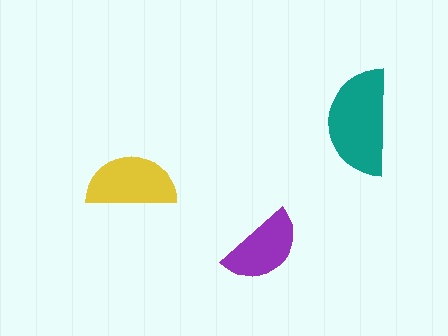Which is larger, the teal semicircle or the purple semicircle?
The teal one.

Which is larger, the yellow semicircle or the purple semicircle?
The yellow one.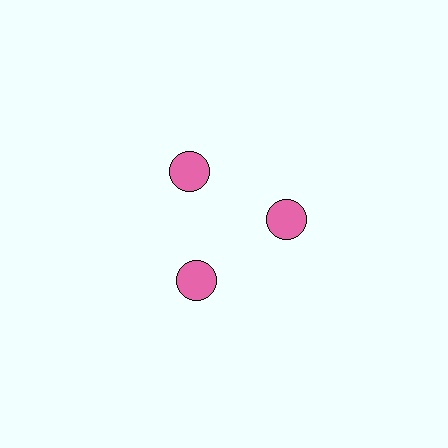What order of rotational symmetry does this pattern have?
This pattern has 3-fold rotational symmetry.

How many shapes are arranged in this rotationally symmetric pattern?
There are 3 shapes, arranged in 3 groups of 1.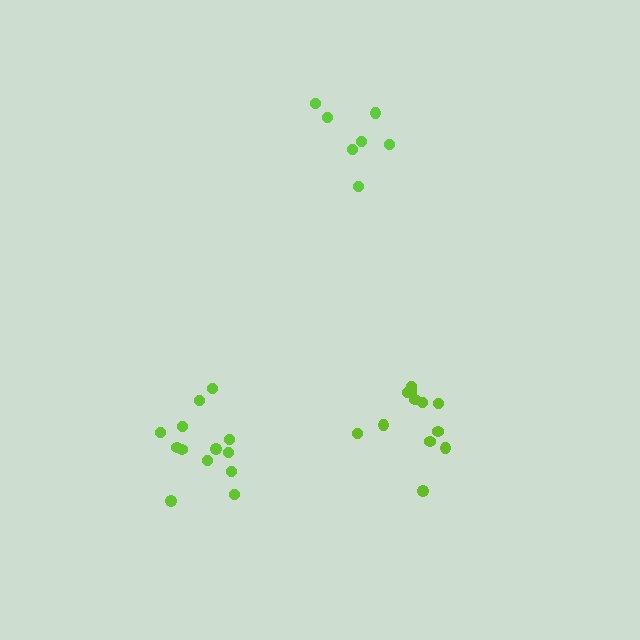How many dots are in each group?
Group 1: 7 dots, Group 2: 13 dots, Group 3: 12 dots (32 total).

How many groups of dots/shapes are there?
There are 3 groups.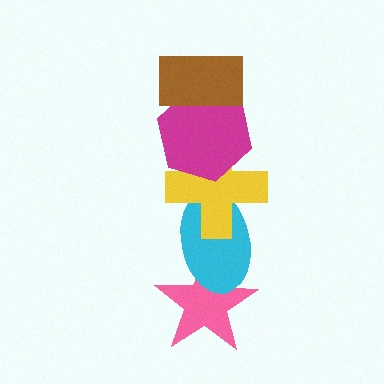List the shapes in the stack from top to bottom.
From top to bottom: the brown rectangle, the magenta hexagon, the yellow cross, the cyan ellipse, the pink star.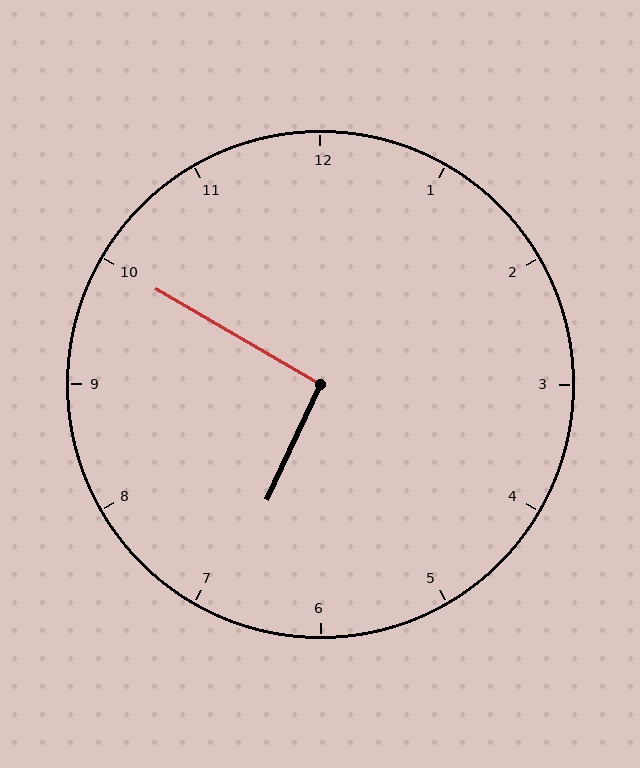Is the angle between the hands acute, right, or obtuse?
It is right.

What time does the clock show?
6:50.